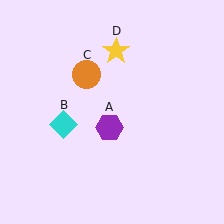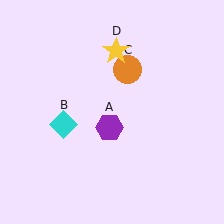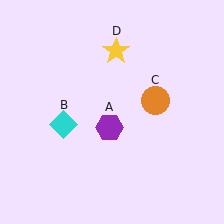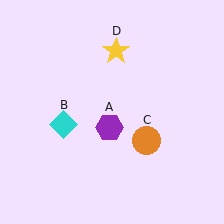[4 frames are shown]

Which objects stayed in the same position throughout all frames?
Purple hexagon (object A) and cyan diamond (object B) and yellow star (object D) remained stationary.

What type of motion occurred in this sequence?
The orange circle (object C) rotated clockwise around the center of the scene.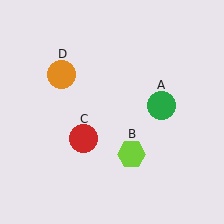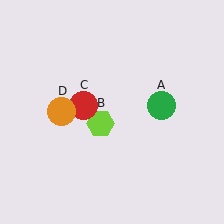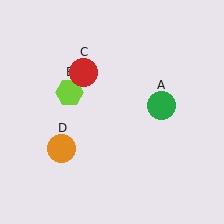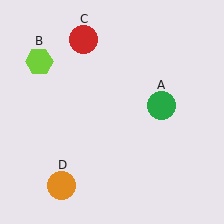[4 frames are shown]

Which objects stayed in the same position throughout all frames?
Green circle (object A) remained stationary.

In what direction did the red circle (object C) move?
The red circle (object C) moved up.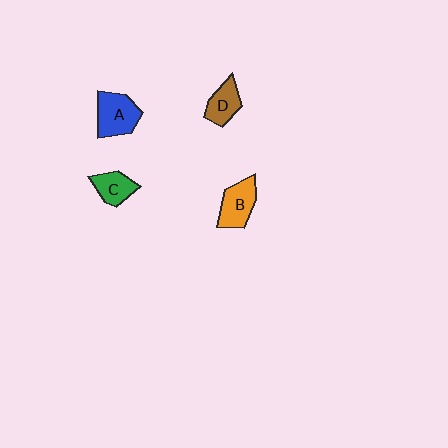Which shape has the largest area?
Shape A (blue).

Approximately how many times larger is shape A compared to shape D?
Approximately 1.4 times.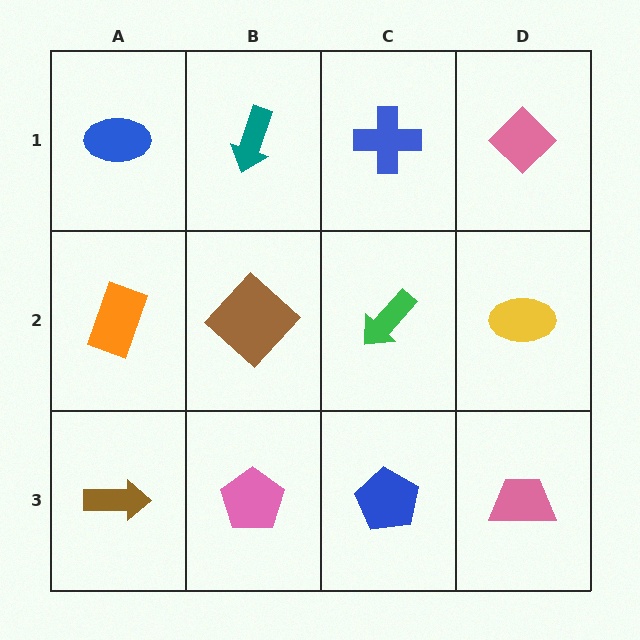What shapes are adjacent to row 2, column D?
A pink diamond (row 1, column D), a pink trapezoid (row 3, column D), a green arrow (row 2, column C).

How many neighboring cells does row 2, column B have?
4.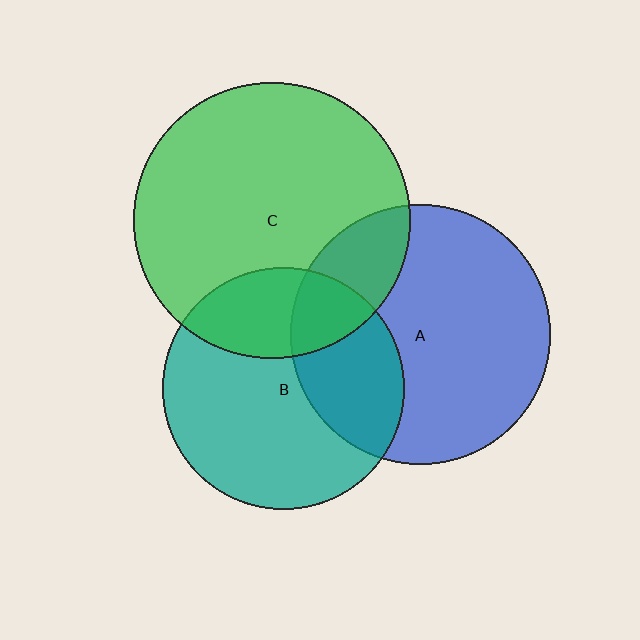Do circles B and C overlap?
Yes.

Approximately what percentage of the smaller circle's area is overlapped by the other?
Approximately 25%.